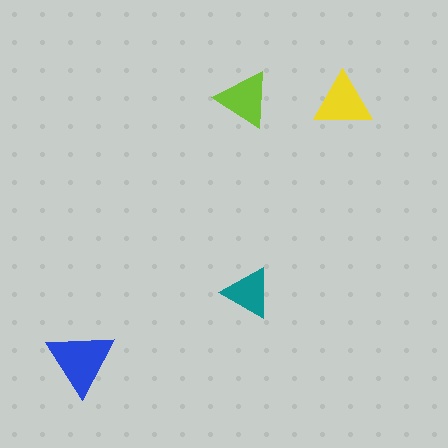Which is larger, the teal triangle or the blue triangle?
The blue one.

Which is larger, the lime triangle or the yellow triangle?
The yellow one.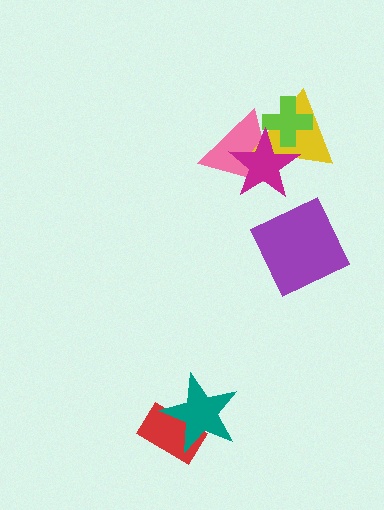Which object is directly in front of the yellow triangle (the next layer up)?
The lime cross is directly in front of the yellow triangle.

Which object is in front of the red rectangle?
The teal star is in front of the red rectangle.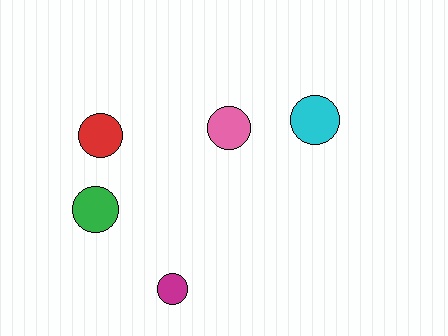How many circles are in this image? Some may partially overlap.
There are 5 circles.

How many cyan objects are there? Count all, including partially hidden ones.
There is 1 cyan object.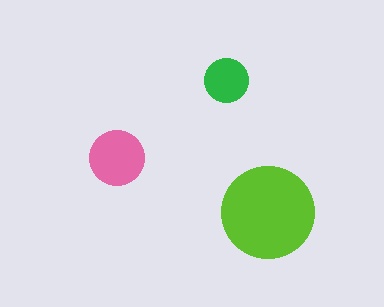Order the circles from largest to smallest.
the lime one, the pink one, the green one.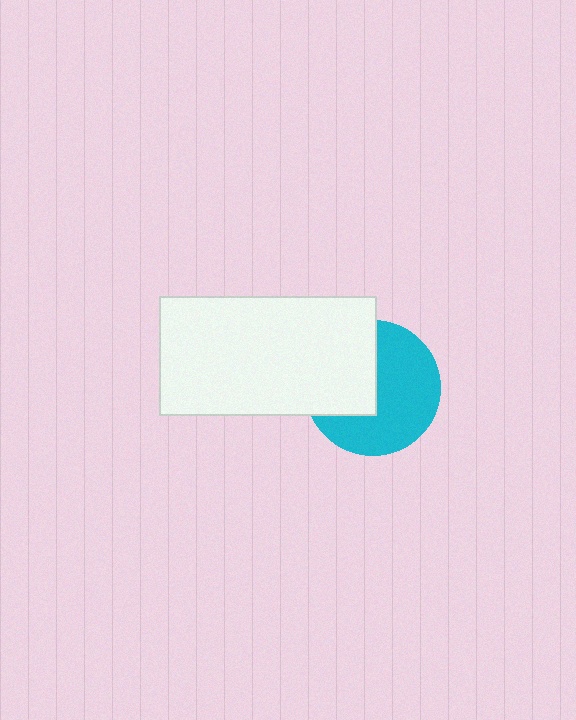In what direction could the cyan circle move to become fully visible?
The cyan circle could move right. That would shift it out from behind the white rectangle entirely.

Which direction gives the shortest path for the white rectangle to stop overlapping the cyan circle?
Moving left gives the shortest separation.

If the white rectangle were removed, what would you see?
You would see the complete cyan circle.